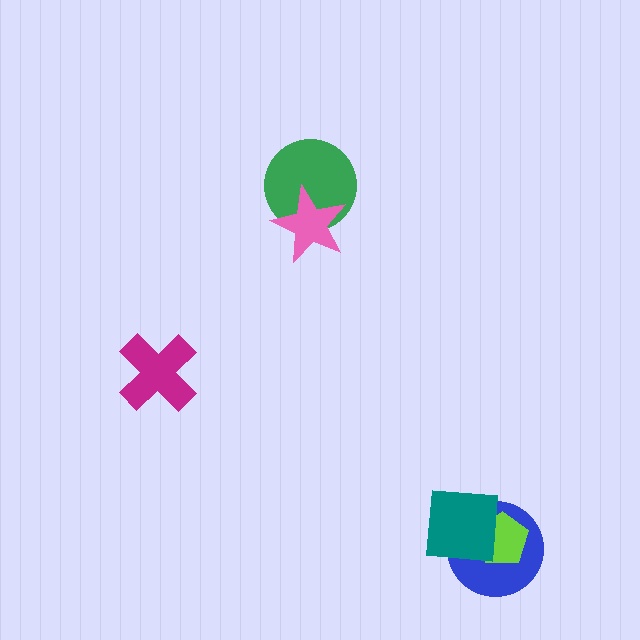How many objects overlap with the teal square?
2 objects overlap with the teal square.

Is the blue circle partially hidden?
Yes, it is partially covered by another shape.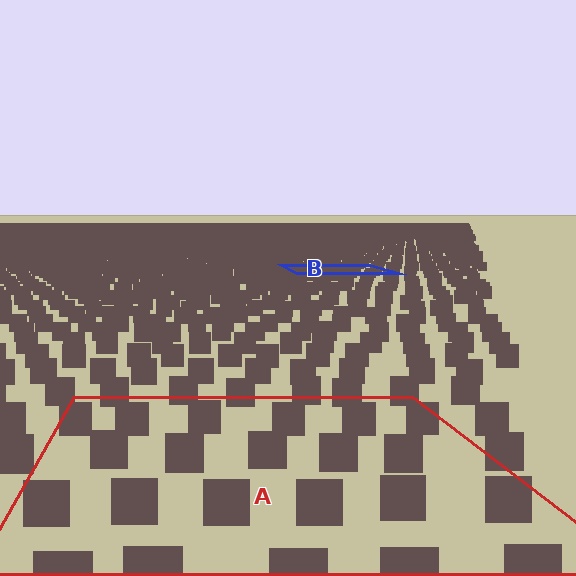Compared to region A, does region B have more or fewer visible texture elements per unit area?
Region B has more texture elements per unit area — they are packed more densely because it is farther away.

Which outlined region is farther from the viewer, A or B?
Region B is farther from the viewer — the texture elements inside it appear smaller and more densely packed.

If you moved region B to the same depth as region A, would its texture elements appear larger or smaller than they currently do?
They would appear larger. At a closer depth, the same texture elements are projected at a bigger on-screen size.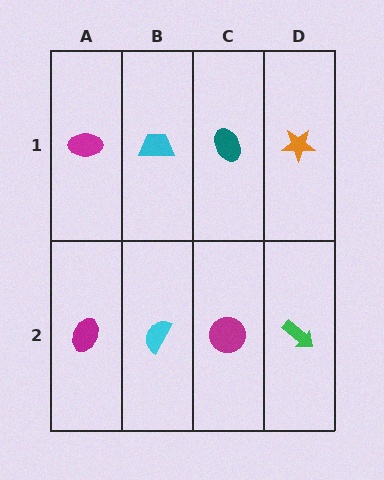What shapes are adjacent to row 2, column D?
An orange star (row 1, column D), a magenta circle (row 2, column C).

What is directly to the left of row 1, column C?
A cyan trapezoid.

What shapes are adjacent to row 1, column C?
A magenta circle (row 2, column C), a cyan trapezoid (row 1, column B), an orange star (row 1, column D).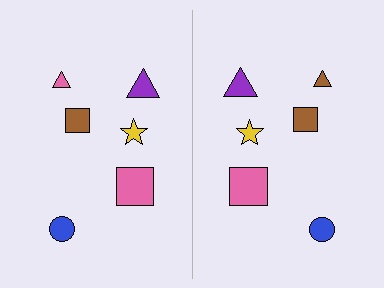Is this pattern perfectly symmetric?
No, the pattern is not perfectly symmetric. The brown triangle on the right side breaks the symmetry — its mirror counterpart is pink.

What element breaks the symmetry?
The brown triangle on the right side breaks the symmetry — its mirror counterpart is pink.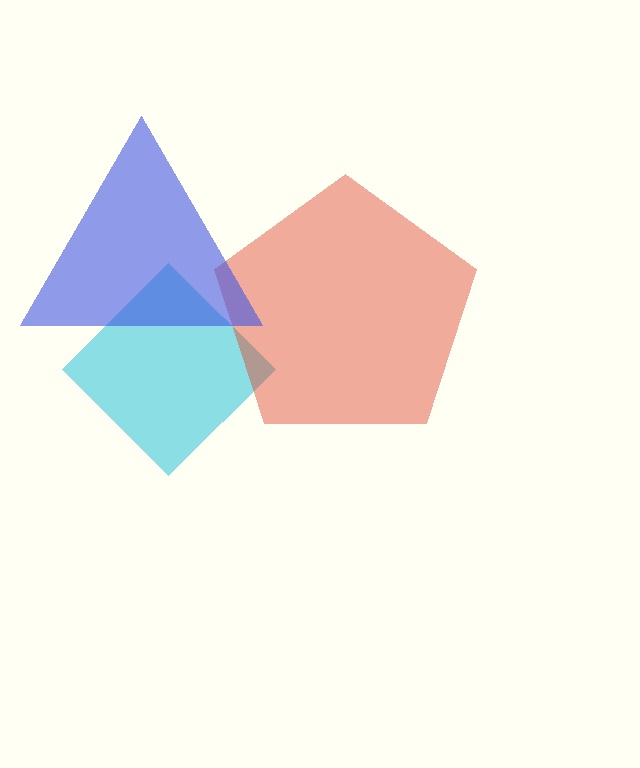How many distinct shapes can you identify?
There are 3 distinct shapes: a cyan diamond, a red pentagon, a blue triangle.